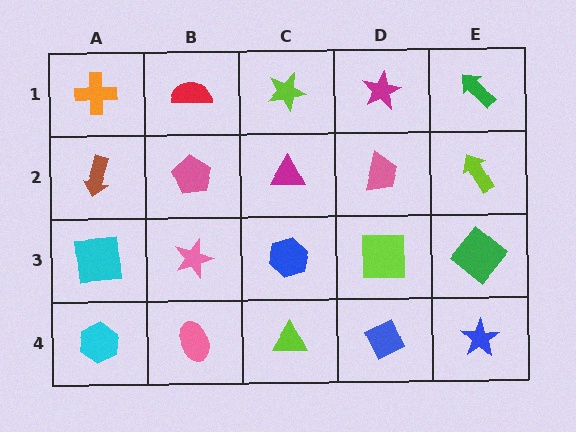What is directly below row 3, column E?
A blue star.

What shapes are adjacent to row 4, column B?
A pink star (row 3, column B), a cyan hexagon (row 4, column A), a lime triangle (row 4, column C).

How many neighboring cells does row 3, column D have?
4.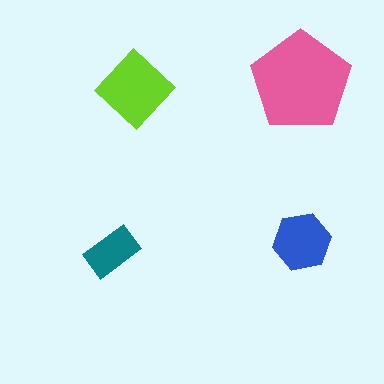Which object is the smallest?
The teal rectangle.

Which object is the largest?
The pink pentagon.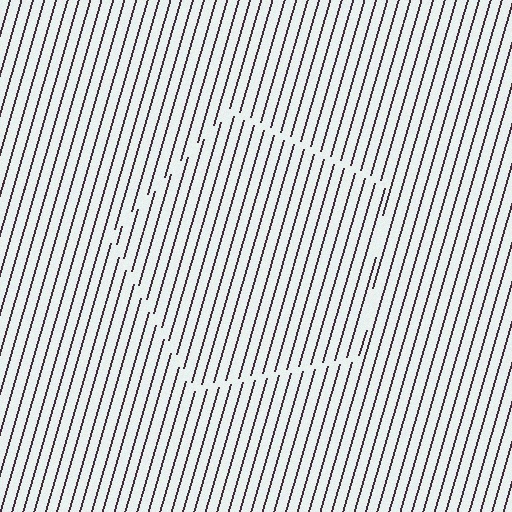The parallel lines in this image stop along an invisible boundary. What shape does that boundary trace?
An illusory pentagon. The interior of the shape contains the same grating, shifted by half a period — the contour is defined by the phase discontinuity where line-ends from the inner and outer gratings abut.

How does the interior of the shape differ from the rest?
The interior of the shape contains the same grating, shifted by half a period — the contour is defined by the phase discontinuity where line-ends from the inner and outer gratings abut.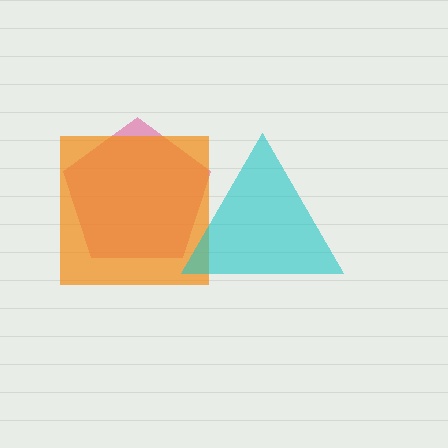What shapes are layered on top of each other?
The layered shapes are: a pink pentagon, an orange square, a cyan triangle.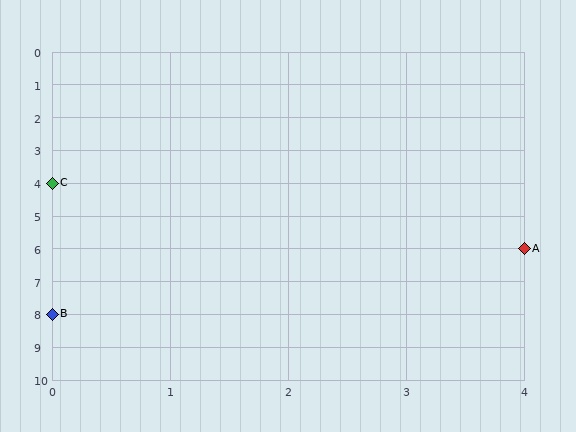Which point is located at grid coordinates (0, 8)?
Point B is at (0, 8).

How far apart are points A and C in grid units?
Points A and C are 4 columns and 2 rows apart (about 4.5 grid units diagonally).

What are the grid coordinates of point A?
Point A is at grid coordinates (4, 6).